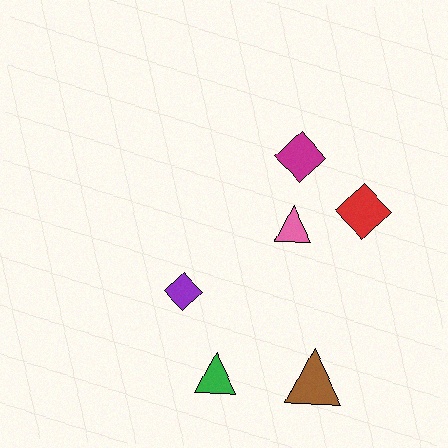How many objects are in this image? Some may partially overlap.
There are 6 objects.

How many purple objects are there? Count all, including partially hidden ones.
There is 1 purple object.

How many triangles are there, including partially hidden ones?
There are 3 triangles.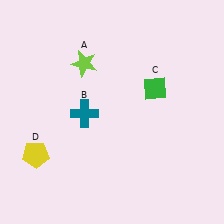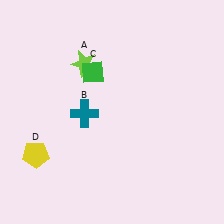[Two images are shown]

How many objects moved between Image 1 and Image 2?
1 object moved between the two images.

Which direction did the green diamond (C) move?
The green diamond (C) moved left.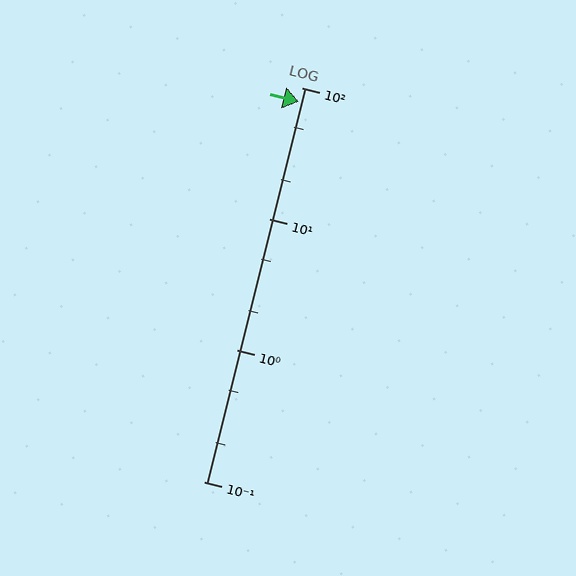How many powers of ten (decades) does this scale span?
The scale spans 3 decades, from 0.1 to 100.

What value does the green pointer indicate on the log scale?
The pointer indicates approximately 78.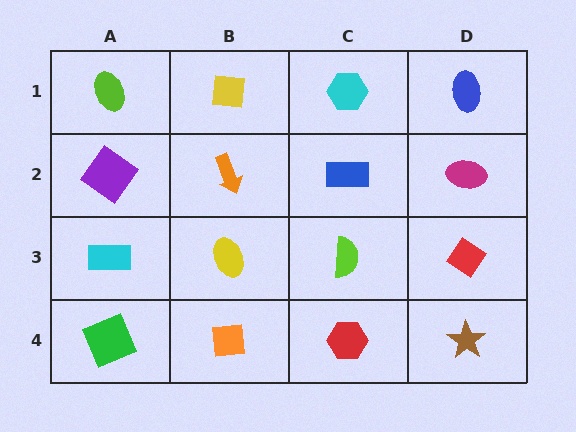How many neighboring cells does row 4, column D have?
2.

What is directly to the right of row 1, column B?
A cyan hexagon.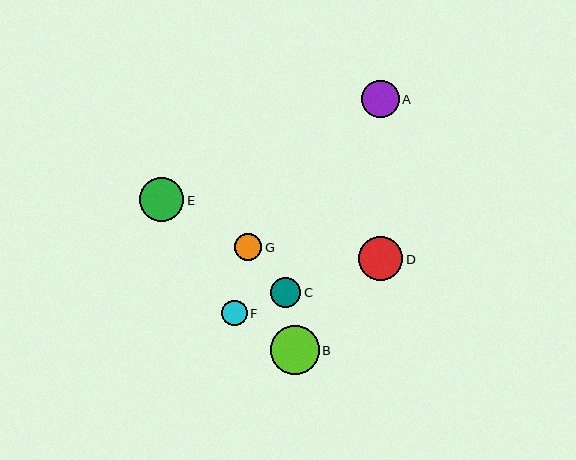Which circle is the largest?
Circle B is the largest with a size of approximately 49 pixels.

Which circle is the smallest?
Circle F is the smallest with a size of approximately 25 pixels.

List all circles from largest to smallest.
From largest to smallest: B, E, D, A, C, G, F.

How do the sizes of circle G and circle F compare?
Circle G and circle F are approximately the same size.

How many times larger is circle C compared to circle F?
Circle C is approximately 1.2 times the size of circle F.